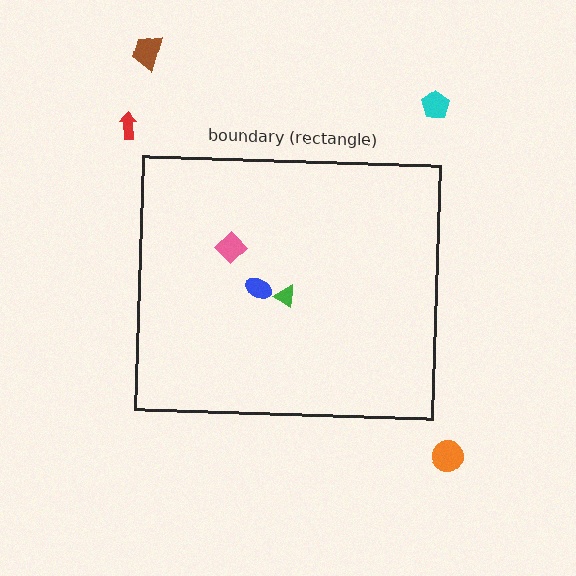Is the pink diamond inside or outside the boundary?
Inside.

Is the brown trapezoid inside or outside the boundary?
Outside.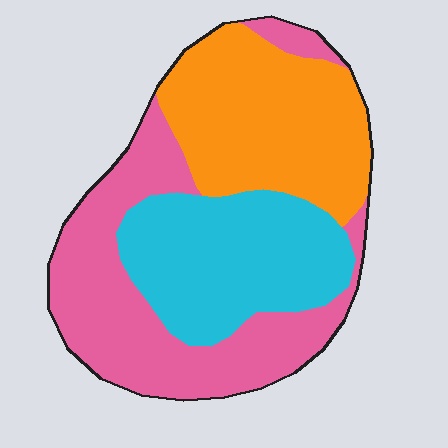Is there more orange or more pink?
Pink.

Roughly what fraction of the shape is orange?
Orange takes up about one third (1/3) of the shape.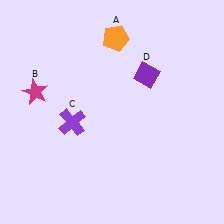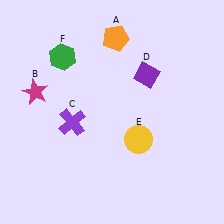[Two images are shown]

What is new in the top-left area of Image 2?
A green hexagon (F) was added in the top-left area of Image 2.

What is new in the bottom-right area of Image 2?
A yellow circle (E) was added in the bottom-right area of Image 2.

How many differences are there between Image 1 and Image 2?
There are 2 differences between the two images.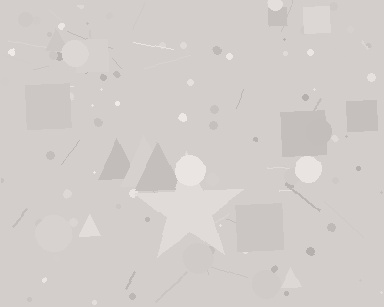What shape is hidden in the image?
A star is hidden in the image.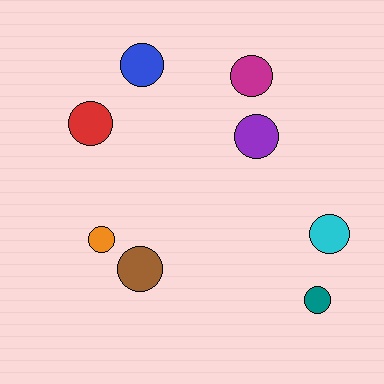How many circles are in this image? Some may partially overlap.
There are 8 circles.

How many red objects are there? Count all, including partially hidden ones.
There is 1 red object.